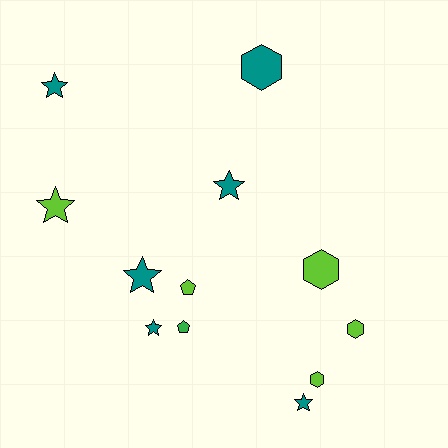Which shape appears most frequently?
Star, with 6 objects.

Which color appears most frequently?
Teal, with 6 objects.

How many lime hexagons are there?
There are 3 lime hexagons.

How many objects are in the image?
There are 12 objects.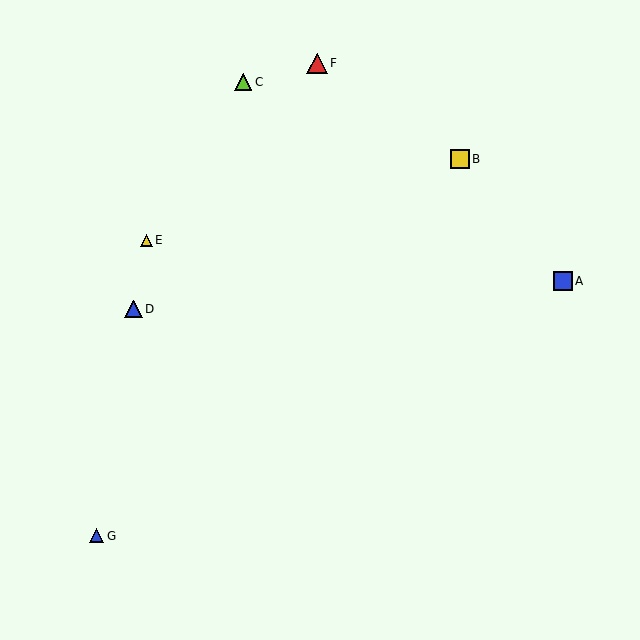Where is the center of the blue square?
The center of the blue square is at (563, 281).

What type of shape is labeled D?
Shape D is a blue triangle.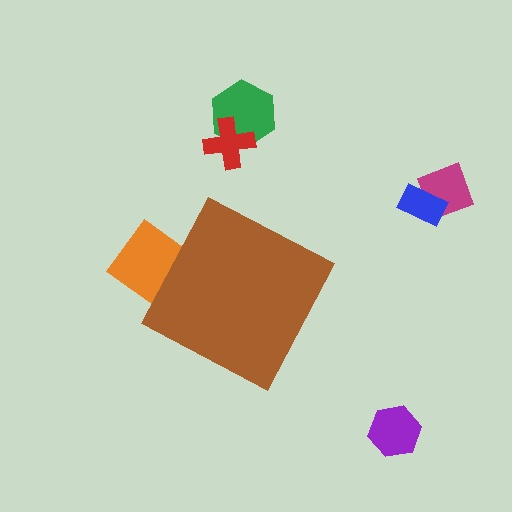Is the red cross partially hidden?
No, the red cross is fully visible.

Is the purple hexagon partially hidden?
No, the purple hexagon is fully visible.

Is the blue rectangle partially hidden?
No, the blue rectangle is fully visible.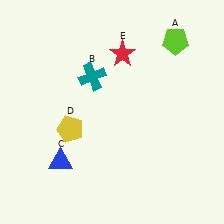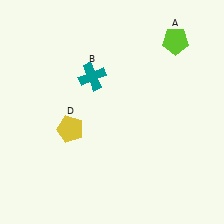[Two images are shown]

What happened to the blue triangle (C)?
The blue triangle (C) was removed in Image 2. It was in the bottom-left area of Image 1.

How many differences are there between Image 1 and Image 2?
There are 2 differences between the two images.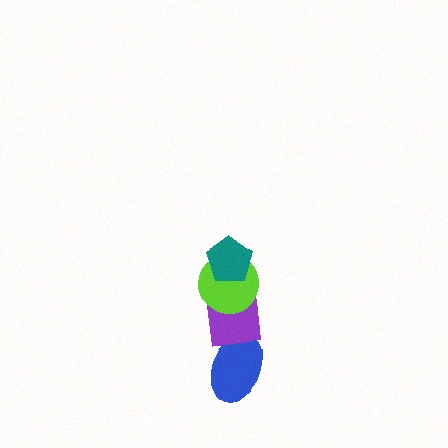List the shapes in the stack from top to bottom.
From top to bottom: the teal pentagon, the lime circle, the purple square, the blue ellipse.